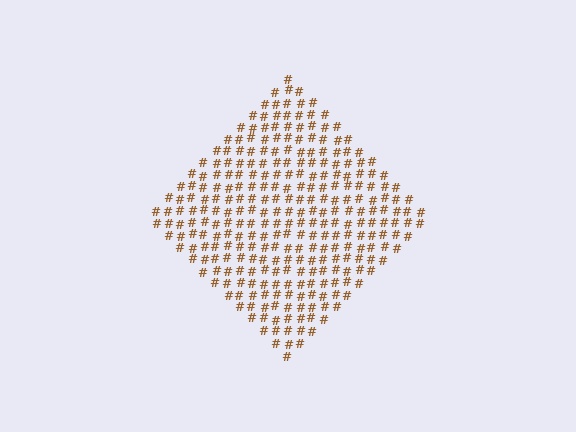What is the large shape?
The large shape is a diamond.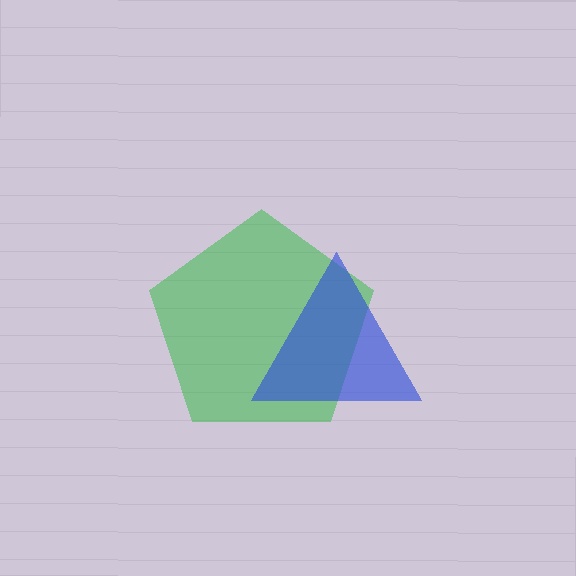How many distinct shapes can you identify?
There are 2 distinct shapes: a green pentagon, a blue triangle.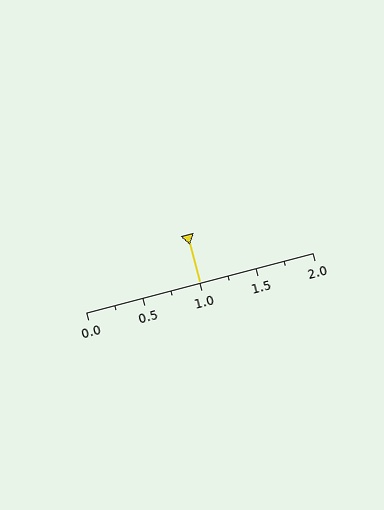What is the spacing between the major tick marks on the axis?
The major ticks are spaced 0.5 apart.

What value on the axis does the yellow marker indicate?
The marker indicates approximately 1.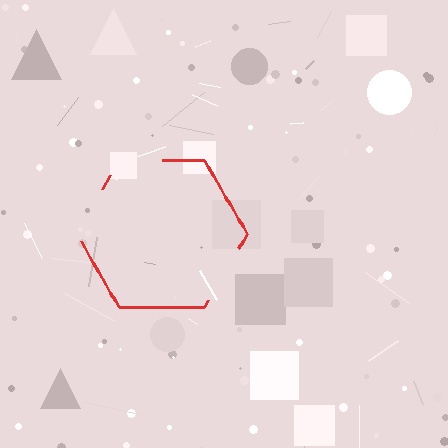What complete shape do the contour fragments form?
The contour fragments form a hexagon.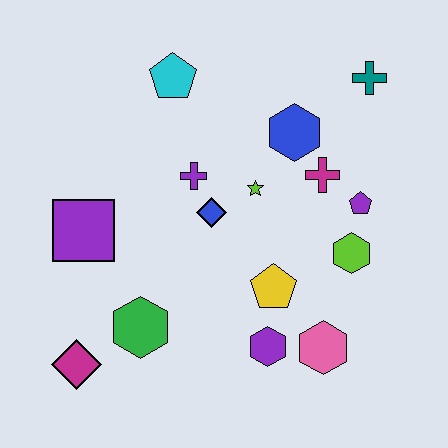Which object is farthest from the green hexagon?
The teal cross is farthest from the green hexagon.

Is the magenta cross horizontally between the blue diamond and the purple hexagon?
No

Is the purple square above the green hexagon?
Yes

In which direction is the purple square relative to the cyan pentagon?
The purple square is below the cyan pentagon.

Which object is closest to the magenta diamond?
The green hexagon is closest to the magenta diamond.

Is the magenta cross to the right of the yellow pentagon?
Yes